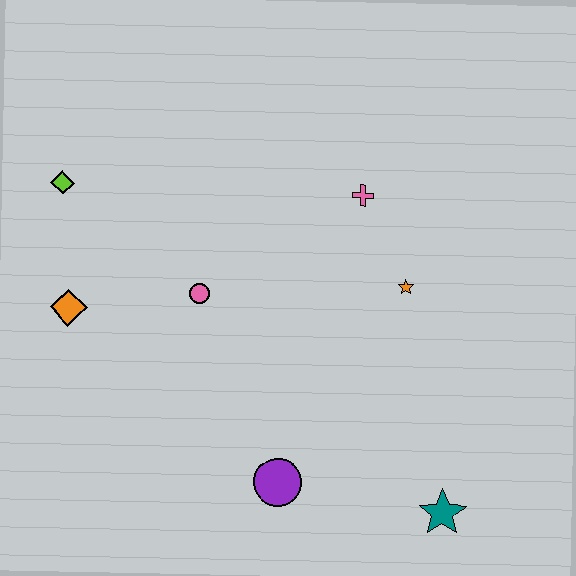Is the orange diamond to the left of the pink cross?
Yes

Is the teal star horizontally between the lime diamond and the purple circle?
No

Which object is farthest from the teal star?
The lime diamond is farthest from the teal star.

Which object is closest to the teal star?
The purple circle is closest to the teal star.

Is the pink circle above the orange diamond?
Yes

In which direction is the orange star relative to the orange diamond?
The orange star is to the right of the orange diamond.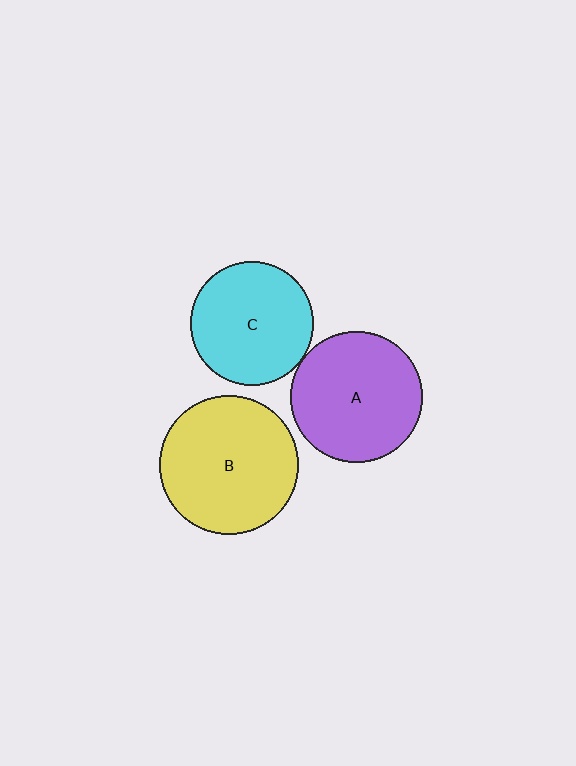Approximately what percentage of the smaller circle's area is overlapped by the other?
Approximately 5%.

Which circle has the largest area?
Circle B (yellow).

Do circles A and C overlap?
Yes.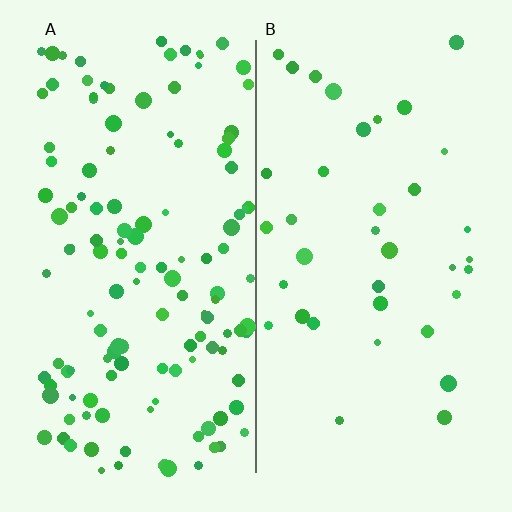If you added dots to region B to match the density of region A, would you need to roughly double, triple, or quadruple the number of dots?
Approximately quadruple.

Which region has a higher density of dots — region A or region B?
A (the left).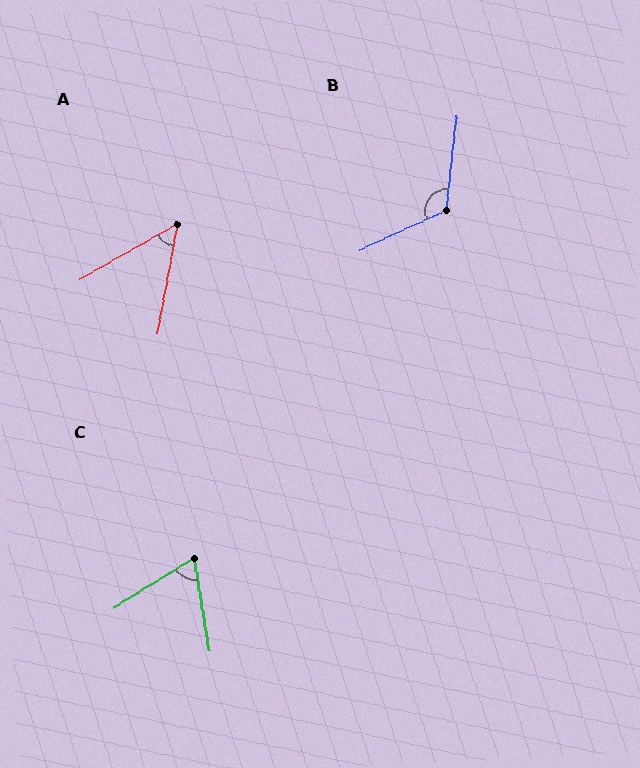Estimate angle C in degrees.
Approximately 68 degrees.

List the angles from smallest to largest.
A (50°), C (68°), B (121°).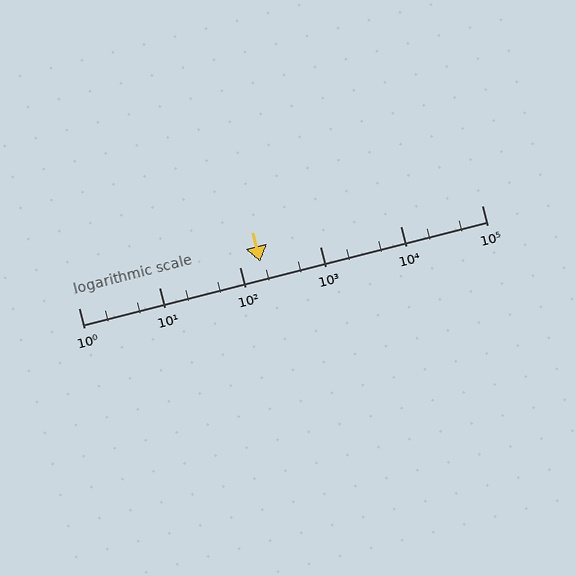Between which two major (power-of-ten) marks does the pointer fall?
The pointer is between 100 and 1000.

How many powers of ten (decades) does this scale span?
The scale spans 5 decades, from 1 to 100000.